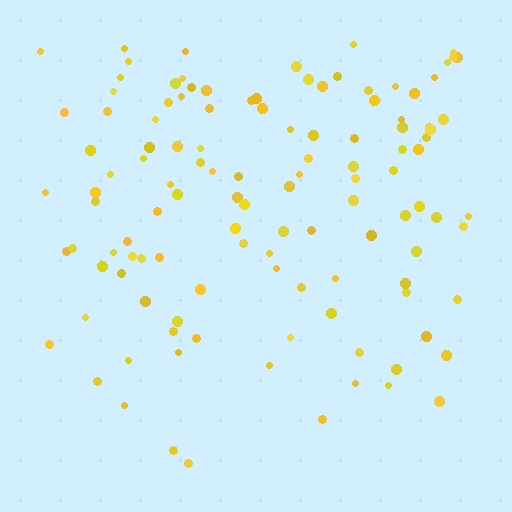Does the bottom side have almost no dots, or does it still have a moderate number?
Still a moderate number, just noticeably fewer than the top.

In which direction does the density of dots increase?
From bottom to top, with the top side densest.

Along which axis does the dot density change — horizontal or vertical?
Vertical.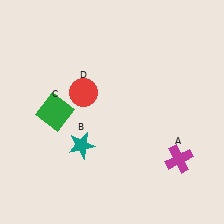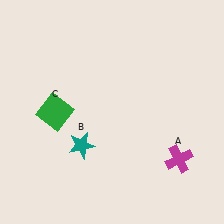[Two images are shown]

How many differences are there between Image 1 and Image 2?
There is 1 difference between the two images.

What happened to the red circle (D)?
The red circle (D) was removed in Image 2. It was in the top-left area of Image 1.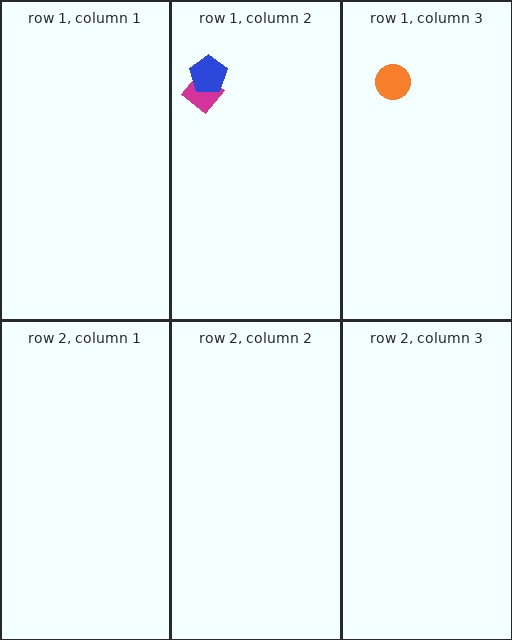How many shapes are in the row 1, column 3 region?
1.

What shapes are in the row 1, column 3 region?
The orange circle.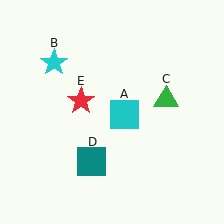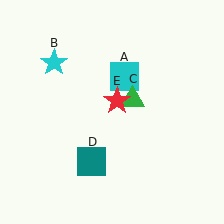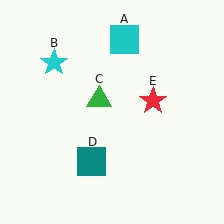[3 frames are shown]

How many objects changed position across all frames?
3 objects changed position: cyan square (object A), green triangle (object C), red star (object E).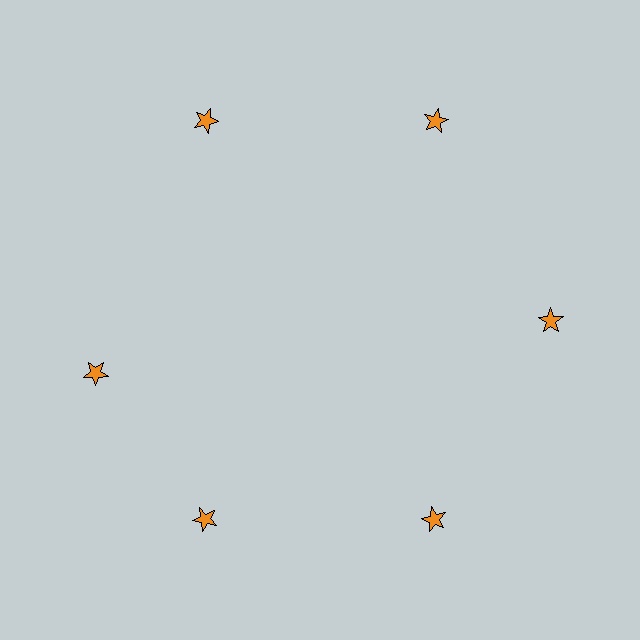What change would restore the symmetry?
The symmetry would be restored by rotating it back into even spacing with its neighbors so that all 6 stars sit at equal angles and equal distance from the center.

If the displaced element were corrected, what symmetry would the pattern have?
It would have 6-fold rotational symmetry — the pattern would map onto itself every 60 degrees.